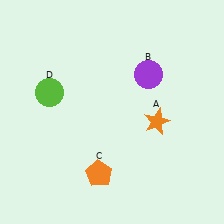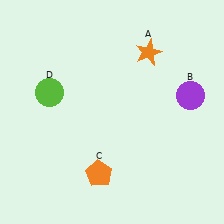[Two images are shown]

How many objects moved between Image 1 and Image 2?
2 objects moved between the two images.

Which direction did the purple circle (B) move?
The purple circle (B) moved right.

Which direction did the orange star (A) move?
The orange star (A) moved up.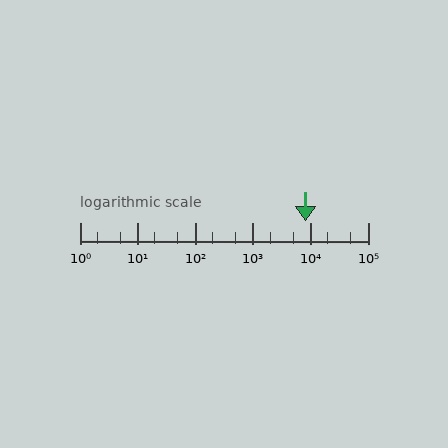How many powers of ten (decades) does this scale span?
The scale spans 5 decades, from 1 to 100000.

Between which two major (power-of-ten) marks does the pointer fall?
The pointer is between 1000 and 10000.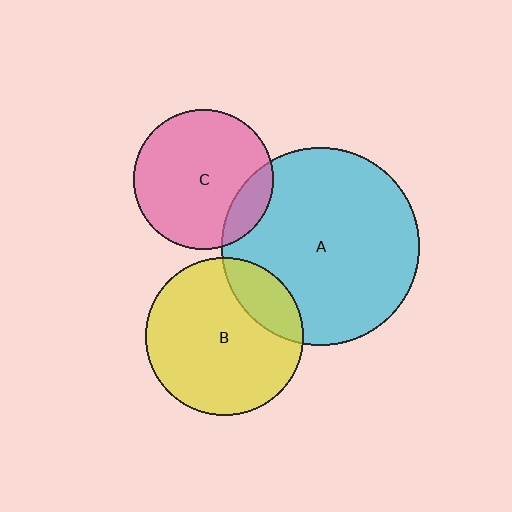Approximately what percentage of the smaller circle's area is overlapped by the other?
Approximately 15%.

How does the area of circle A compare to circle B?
Approximately 1.6 times.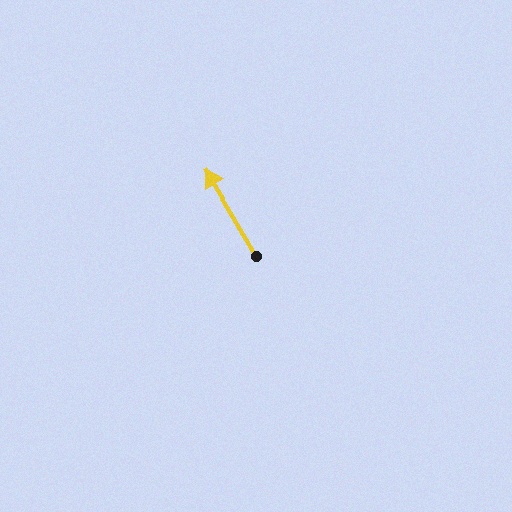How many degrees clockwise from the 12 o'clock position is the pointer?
Approximately 330 degrees.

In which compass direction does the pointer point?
Northwest.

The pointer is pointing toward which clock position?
Roughly 11 o'clock.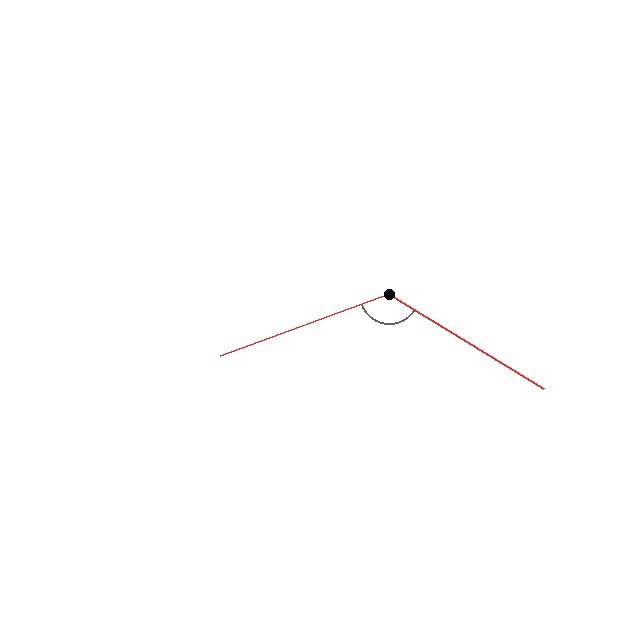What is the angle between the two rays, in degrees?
Approximately 129 degrees.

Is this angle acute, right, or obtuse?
It is obtuse.